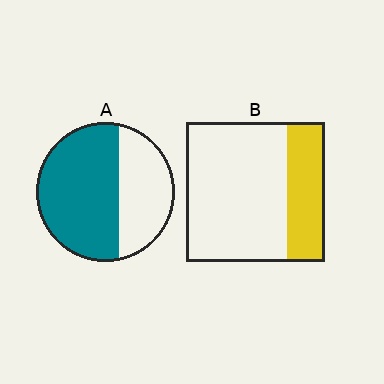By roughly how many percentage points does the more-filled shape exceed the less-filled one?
By roughly 35 percentage points (A over B).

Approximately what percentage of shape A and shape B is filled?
A is approximately 60% and B is approximately 25%.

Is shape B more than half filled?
No.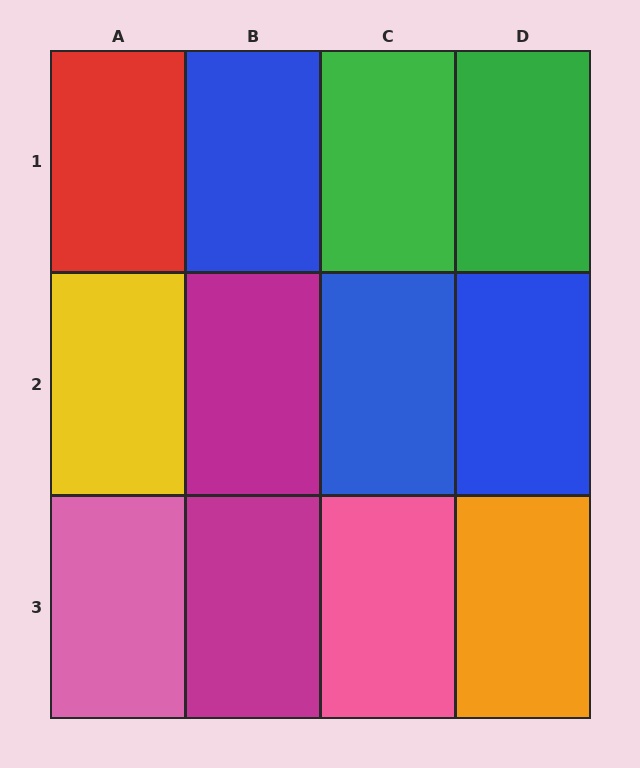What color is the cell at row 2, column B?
Magenta.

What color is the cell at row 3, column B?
Magenta.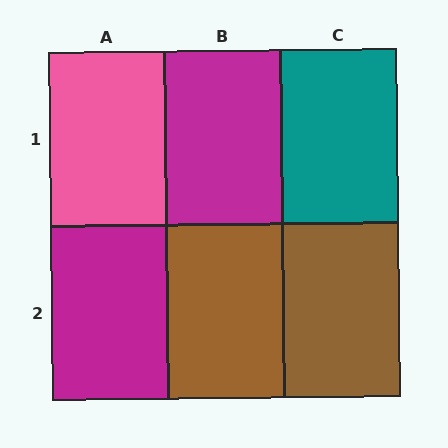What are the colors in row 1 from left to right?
Pink, magenta, teal.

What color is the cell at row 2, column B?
Brown.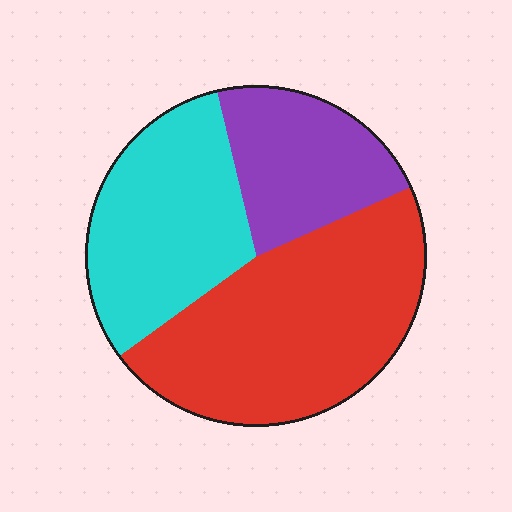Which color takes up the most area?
Red, at roughly 45%.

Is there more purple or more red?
Red.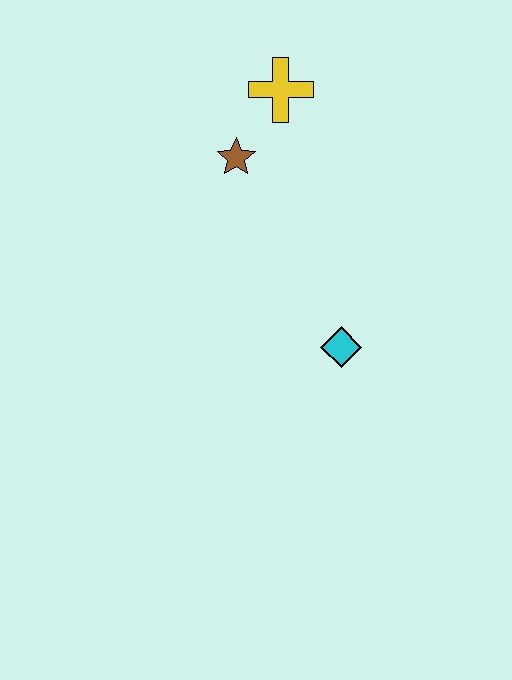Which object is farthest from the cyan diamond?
The yellow cross is farthest from the cyan diamond.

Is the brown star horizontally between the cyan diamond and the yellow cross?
No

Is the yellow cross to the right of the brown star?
Yes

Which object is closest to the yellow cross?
The brown star is closest to the yellow cross.